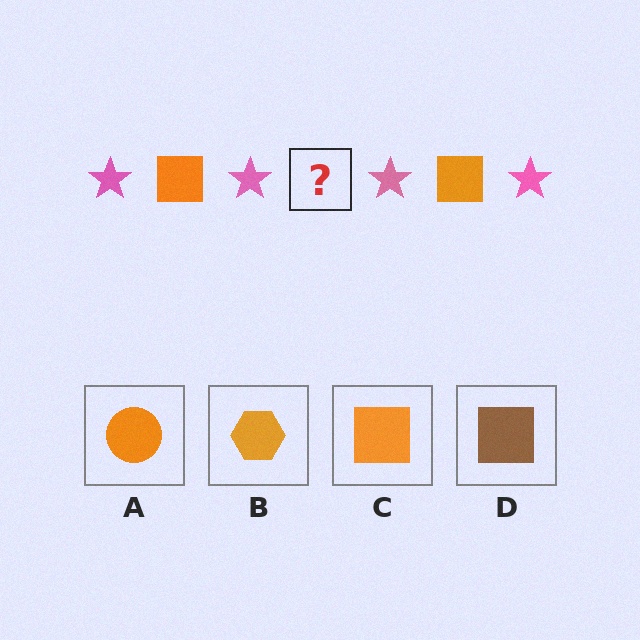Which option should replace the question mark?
Option C.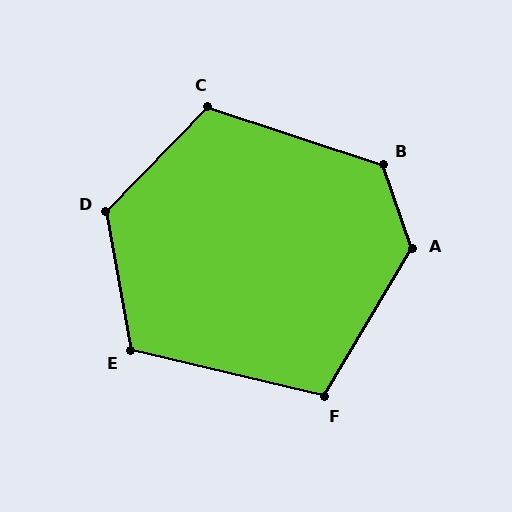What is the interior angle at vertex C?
Approximately 116 degrees (obtuse).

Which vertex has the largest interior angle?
A, at approximately 130 degrees.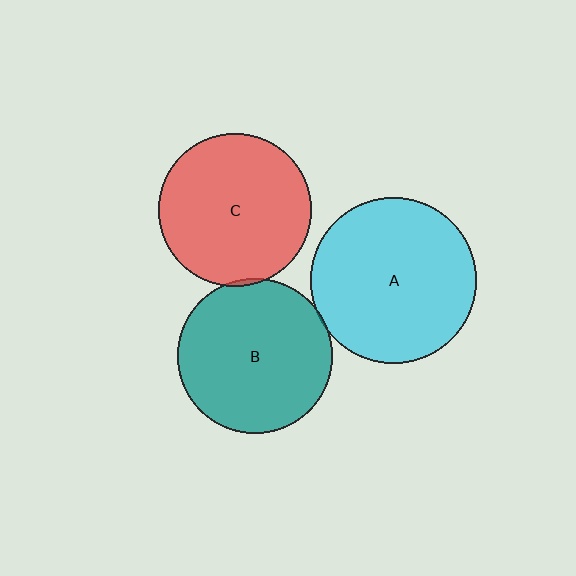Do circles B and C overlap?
Yes.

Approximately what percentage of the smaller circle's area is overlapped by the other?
Approximately 5%.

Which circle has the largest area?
Circle A (cyan).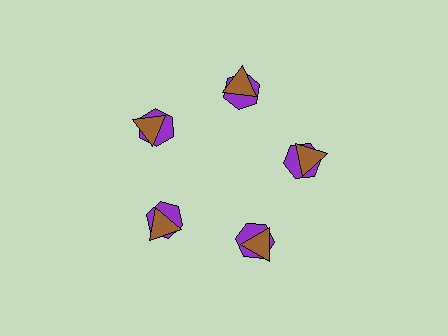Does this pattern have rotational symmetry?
Yes, this pattern has 5-fold rotational symmetry. It looks the same after rotating 72 degrees around the center.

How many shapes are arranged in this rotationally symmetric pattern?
There are 10 shapes, arranged in 5 groups of 2.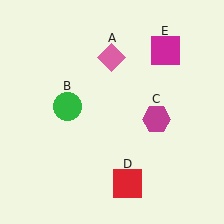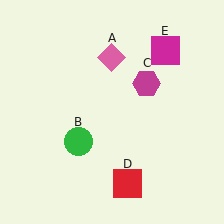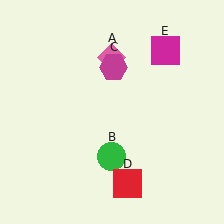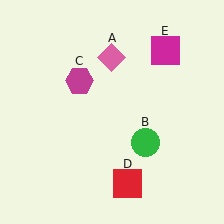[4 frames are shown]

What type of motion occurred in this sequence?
The green circle (object B), magenta hexagon (object C) rotated counterclockwise around the center of the scene.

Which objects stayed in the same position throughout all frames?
Pink diamond (object A) and red square (object D) and magenta square (object E) remained stationary.